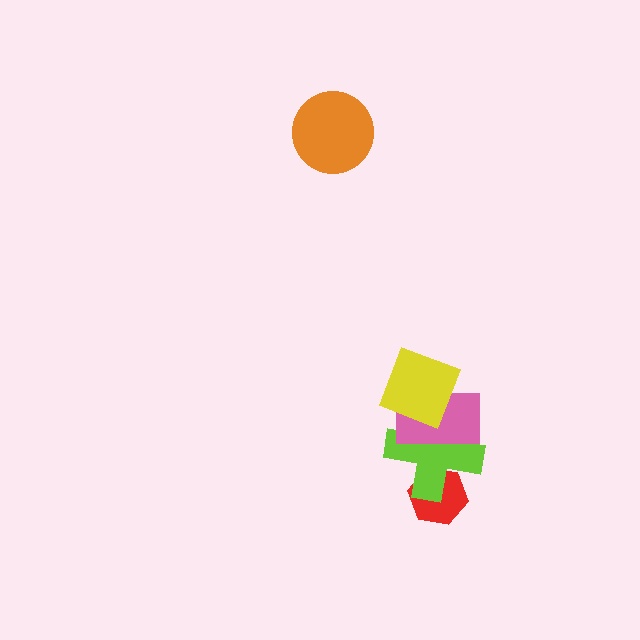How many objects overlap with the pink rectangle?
2 objects overlap with the pink rectangle.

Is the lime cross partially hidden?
Yes, it is partially covered by another shape.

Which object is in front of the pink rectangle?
The yellow square is in front of the pink rectangle.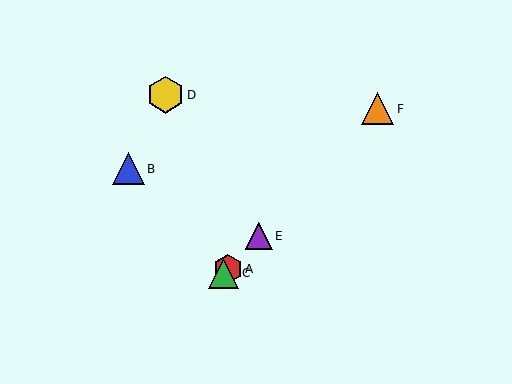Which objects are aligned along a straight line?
Objects A, C, E, F are aligned along a straight line.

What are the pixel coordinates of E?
Object E is at (259, 236).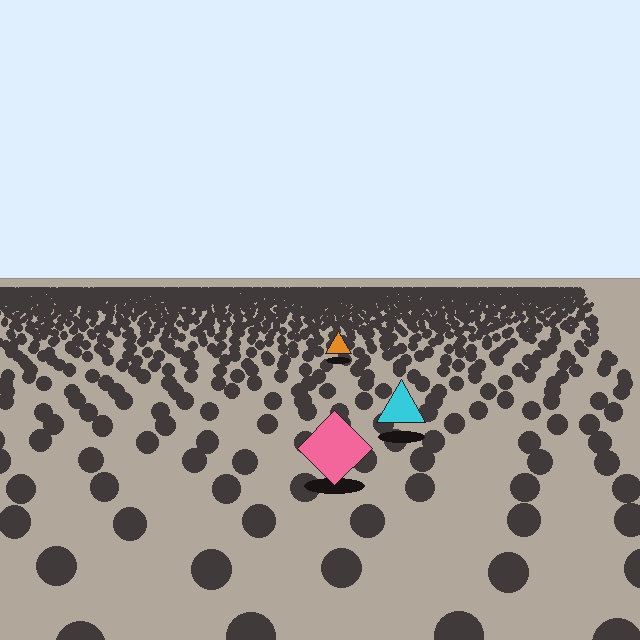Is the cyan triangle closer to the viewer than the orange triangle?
Yes. The cyan triangle is closer — you can tell from the texture gradient: the ground texture is coarser near it.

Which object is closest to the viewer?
The pink diamond is closest. The texture marks near it are larger and more spread out.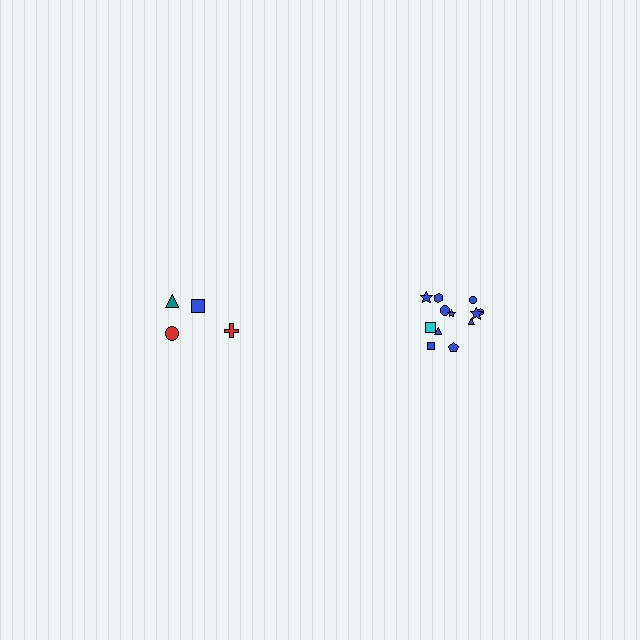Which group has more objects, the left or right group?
The right group.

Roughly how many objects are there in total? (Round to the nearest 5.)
Roughly 15 objects in total.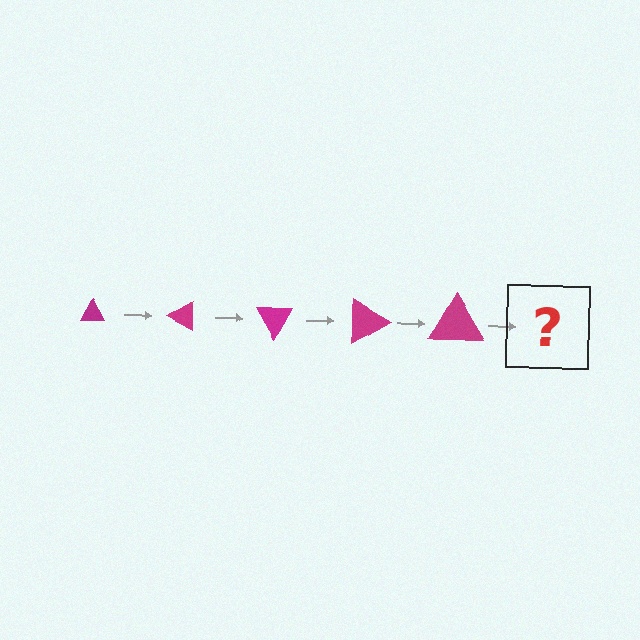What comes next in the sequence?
The next element should be a triangle, larger than the previous one and rotated 150 degrees from the start.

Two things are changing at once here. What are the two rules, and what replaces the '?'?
The two rules are that the triangle grows larger each step and it rotates 30 degrees each step. The '?' should be a triangle, larger than the previous one and rotated 150 degrees from the start.